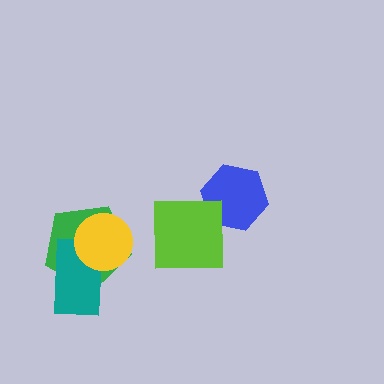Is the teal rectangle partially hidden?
Yes, it is partially covered by another shape.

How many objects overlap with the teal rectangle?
2 objects overlap with the teal rectangle.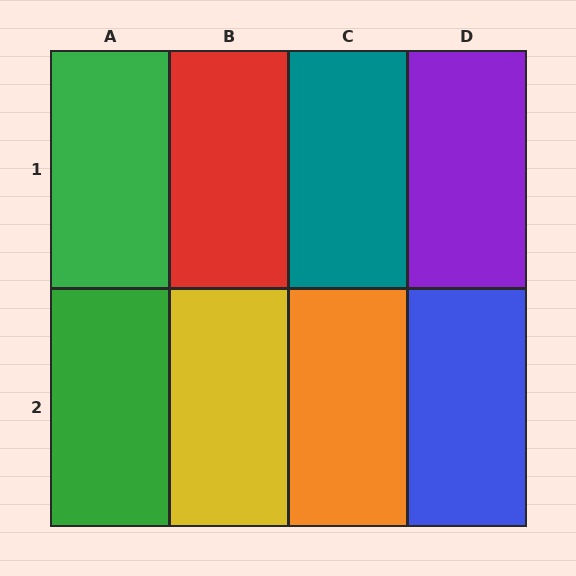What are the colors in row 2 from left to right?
Green, yellow, orange, blue.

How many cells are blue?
1 cell is blue.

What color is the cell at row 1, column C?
Teal.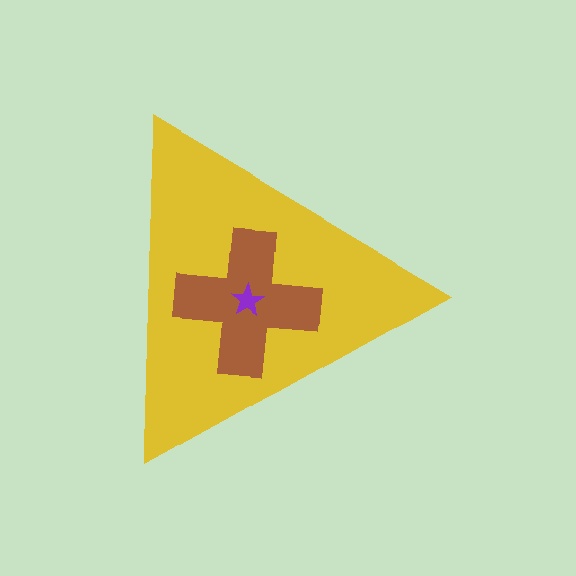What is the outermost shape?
The yellow triangle.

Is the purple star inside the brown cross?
Yes.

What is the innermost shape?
The purple star.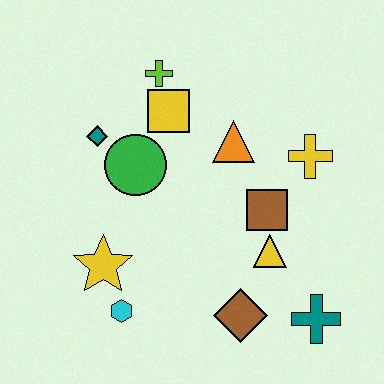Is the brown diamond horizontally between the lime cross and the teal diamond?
No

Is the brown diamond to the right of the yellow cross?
No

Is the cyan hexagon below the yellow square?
Yes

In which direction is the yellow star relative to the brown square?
The yellow star is to the left of the brown square.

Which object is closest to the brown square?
The yellow triangle is closest to the brown square.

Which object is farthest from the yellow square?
The teal cross is farthest from the yellow square.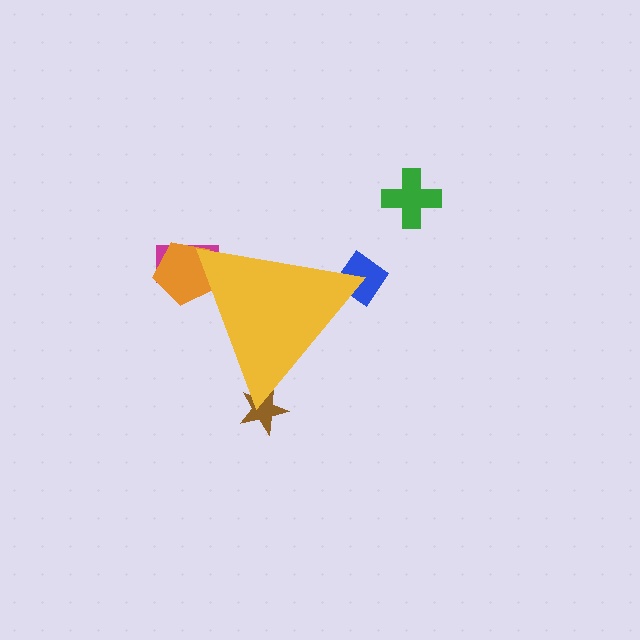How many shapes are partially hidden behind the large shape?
4 shapes are partially hidden.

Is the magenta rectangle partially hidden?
Yes, the magenta rectangle is partially hidden behind the yellow triangle.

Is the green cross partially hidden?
No, the green cross is fully visible.